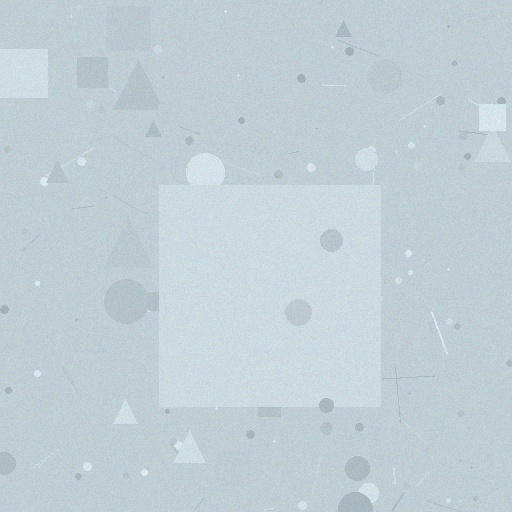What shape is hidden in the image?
A square is hidden in the image.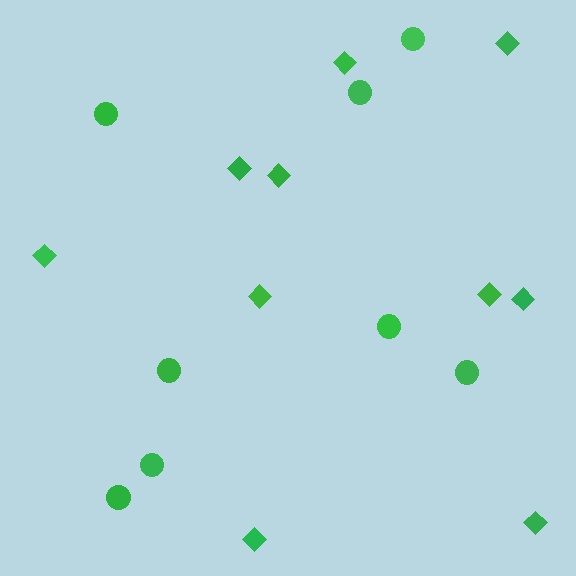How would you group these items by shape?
There are 2 groups: one group of circles (8) and one group of diamonds (10).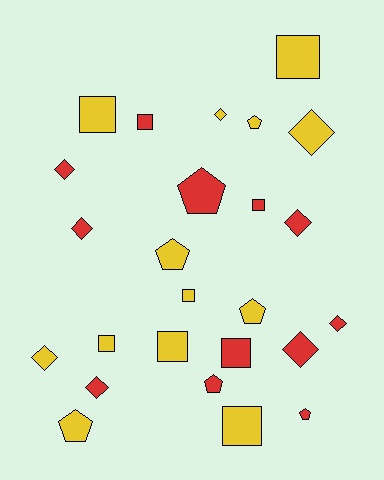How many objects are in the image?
There are 25 objects.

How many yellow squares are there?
There are 6 yellow squares.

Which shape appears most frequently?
Square, with 9 objects.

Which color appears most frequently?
Yellow, with 13 objects.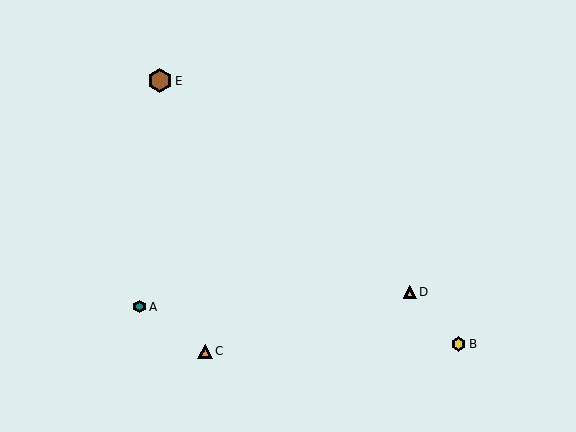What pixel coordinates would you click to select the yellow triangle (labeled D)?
Click at (410, 292) to select the yellow triangle D.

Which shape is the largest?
The brown hexagon (labeled E) is the largest.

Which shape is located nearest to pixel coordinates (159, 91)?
The brown hexagon (labeled E) at (160, 81) is nearest to that location.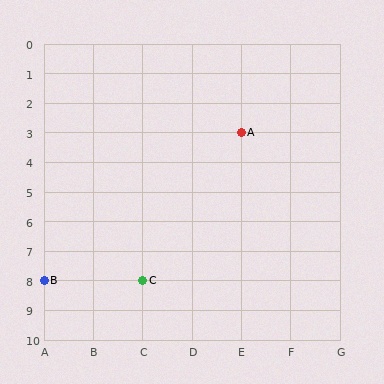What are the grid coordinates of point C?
Point C is at grid coordinates (C, 8).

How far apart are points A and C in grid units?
Points A and C are 2 columns and 5 rows apart (about 5.4 grid units diagonally).